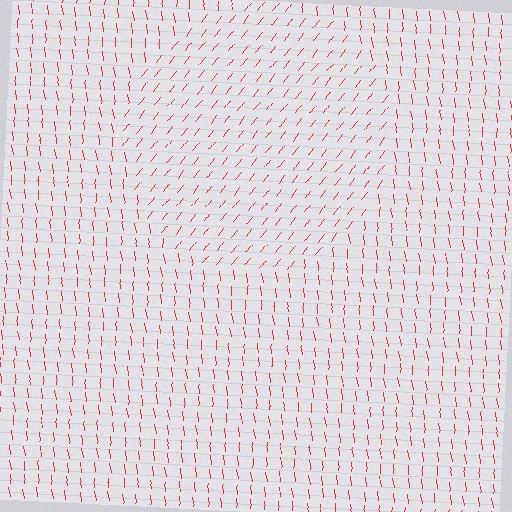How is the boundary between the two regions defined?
The boundary is defined purely by a change in line orientation (approximately 45 degrees difference). All lines are the same color and thickness.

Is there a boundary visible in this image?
Yes, there is a texture boundary formed by a change in line orientation.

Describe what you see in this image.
The image is filled with small red line segments. A circle region in the image has lines oriented differently from the surrounding lines, creating a visible texture boundary.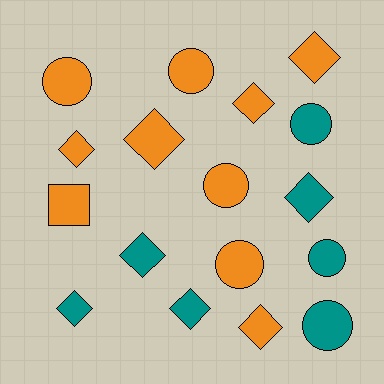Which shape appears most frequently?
Diamond, with 9 objects.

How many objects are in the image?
There are 17 objects.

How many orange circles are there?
There are 4 orange circles.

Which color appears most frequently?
Orange, with 10 objects.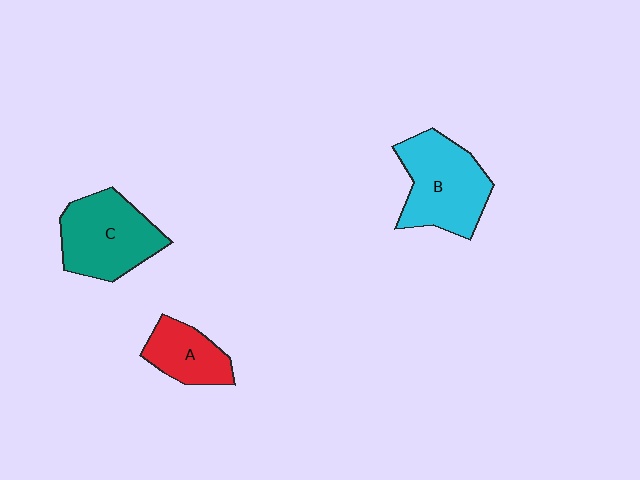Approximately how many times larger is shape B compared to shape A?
Approximately 1.7 times.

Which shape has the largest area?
Shape B (cyan).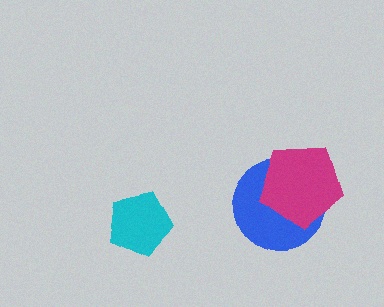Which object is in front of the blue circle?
The magenta pentagon is in front of the blue circle.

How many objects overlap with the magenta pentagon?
1 object overlaps with the magenta pentagon.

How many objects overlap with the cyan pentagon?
0 objects overlap with the cyan pentagon.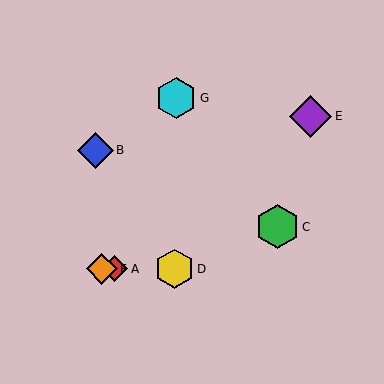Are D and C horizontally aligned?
No, D is at y≈269 and C is at y≈227.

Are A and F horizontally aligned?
Yes, both are at y≈269.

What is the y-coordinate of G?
Object G is at y≈98.